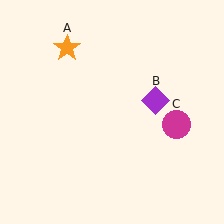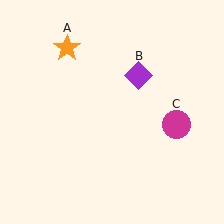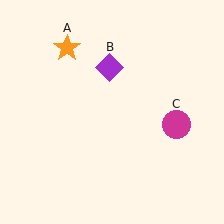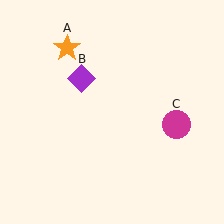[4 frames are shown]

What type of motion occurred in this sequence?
The purple diamond (object B) rotated counterclockwise around the center of the scene.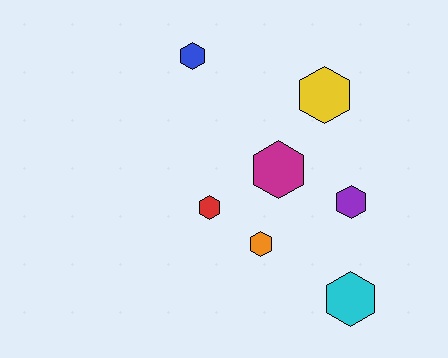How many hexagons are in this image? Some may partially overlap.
There are 7 hexagons.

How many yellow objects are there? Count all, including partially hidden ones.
There is 1 yellow object.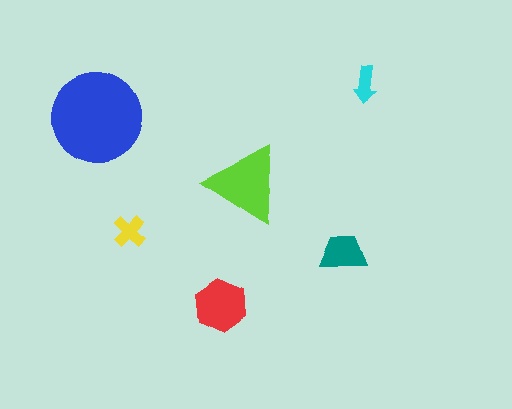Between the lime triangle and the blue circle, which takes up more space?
The blue circle.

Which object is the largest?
The blue circle.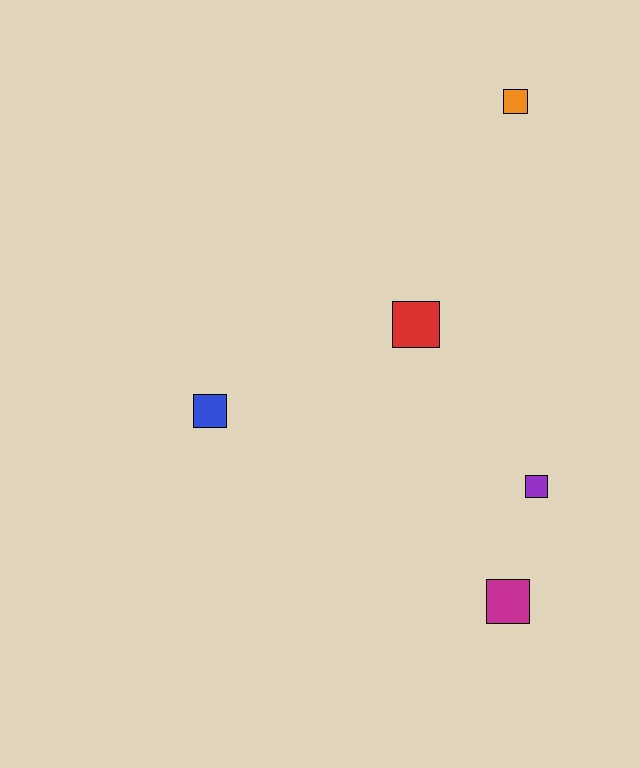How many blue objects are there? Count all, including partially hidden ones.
There is 1 blue object.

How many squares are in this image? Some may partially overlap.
There are 5 squares.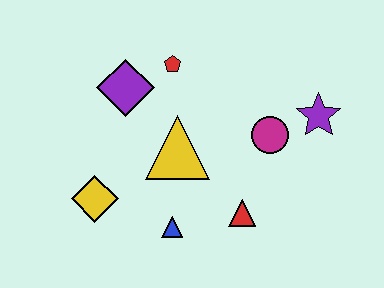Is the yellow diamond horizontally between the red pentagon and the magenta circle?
No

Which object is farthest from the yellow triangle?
The purple star is farthest from the yellow triangle.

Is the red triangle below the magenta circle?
Yes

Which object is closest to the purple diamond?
The red pentagon is closest to the purple diamond.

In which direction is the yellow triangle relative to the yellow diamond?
The yellow triangle is to the right of the yellow diamond.